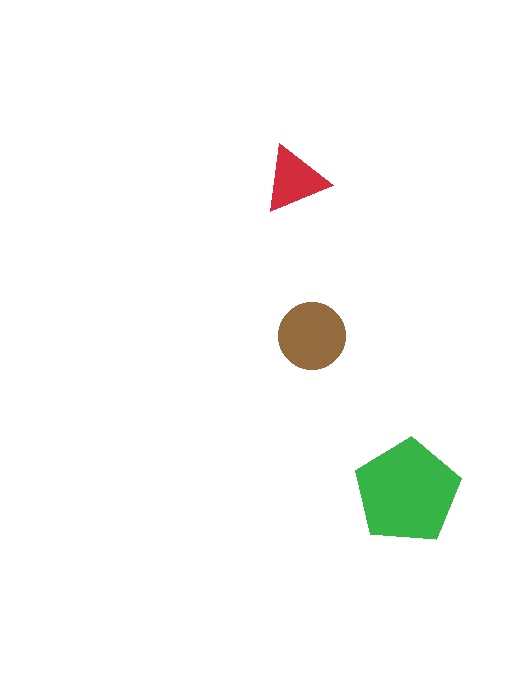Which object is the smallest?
The red triangle.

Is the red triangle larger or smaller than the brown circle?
Smaller.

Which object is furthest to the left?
The red triangle is leftmost.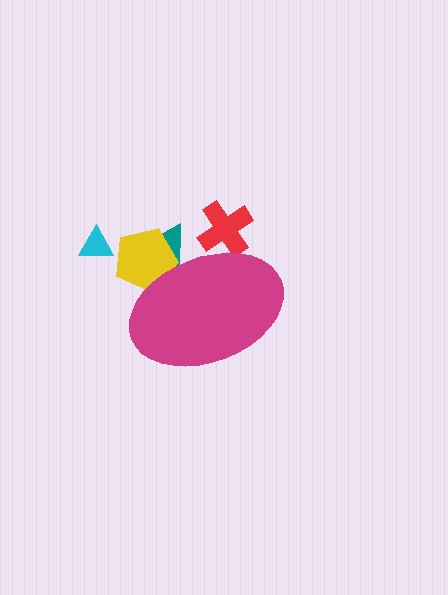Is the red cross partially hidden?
Yes, the red cross is partially hidden behind the magenta ellipse.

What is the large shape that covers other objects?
A magenta ellipse.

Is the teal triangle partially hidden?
Yes, the teal triangle is partially hidden behind the magenta ellipse.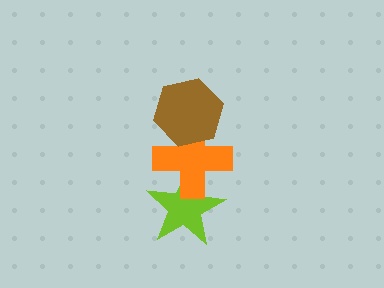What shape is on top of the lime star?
The orange cross is on top of the lime star.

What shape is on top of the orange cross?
The brown hexagon is on top of the orange cross.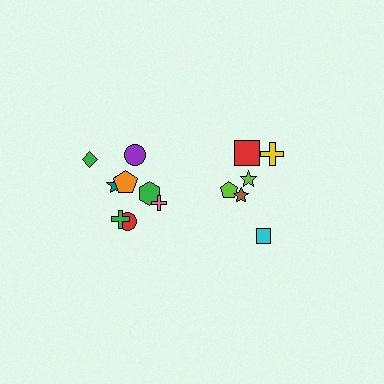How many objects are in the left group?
There are 8 objects.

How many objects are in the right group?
There are 6 objects.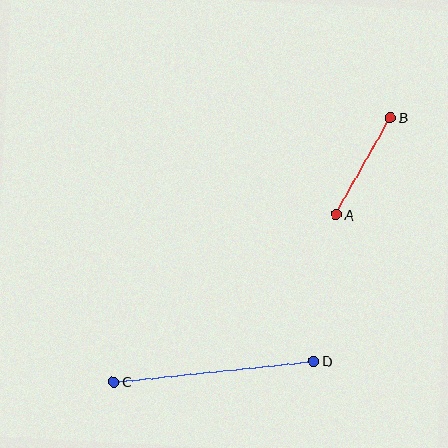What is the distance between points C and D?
The distance is approximately 202 pixels.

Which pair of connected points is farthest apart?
Points C and D are farthest apart.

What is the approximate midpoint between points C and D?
The midpoint is at approximately (214, 372) pixels.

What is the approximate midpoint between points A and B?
The midpoint is at approximately (363, 166) pixels.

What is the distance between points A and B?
The distance is approximately 111 pixels.